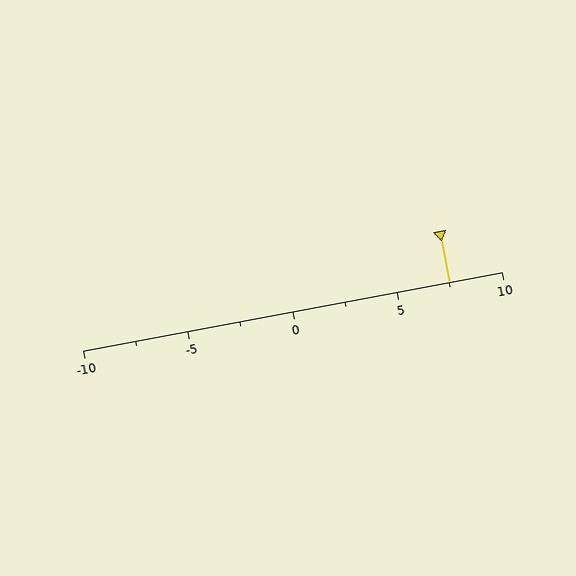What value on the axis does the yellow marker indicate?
The marker indicates approximately 7.5.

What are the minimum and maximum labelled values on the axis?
The axis runs from -10 to 10.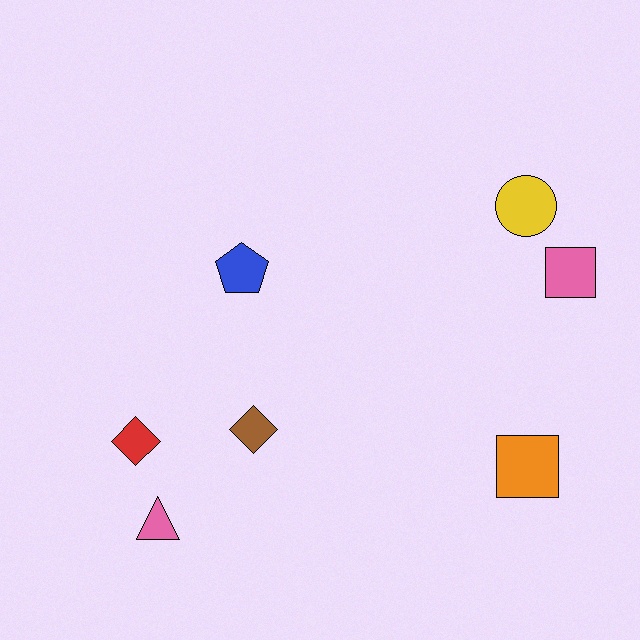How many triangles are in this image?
There is 1 triangle.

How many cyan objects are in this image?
There are no cyan objects.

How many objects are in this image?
There are 7 objects.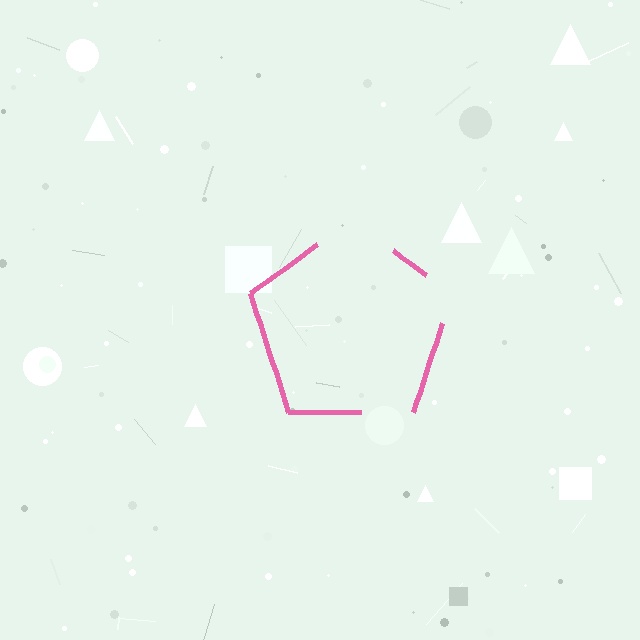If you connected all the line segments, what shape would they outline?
They would outline a pentagon.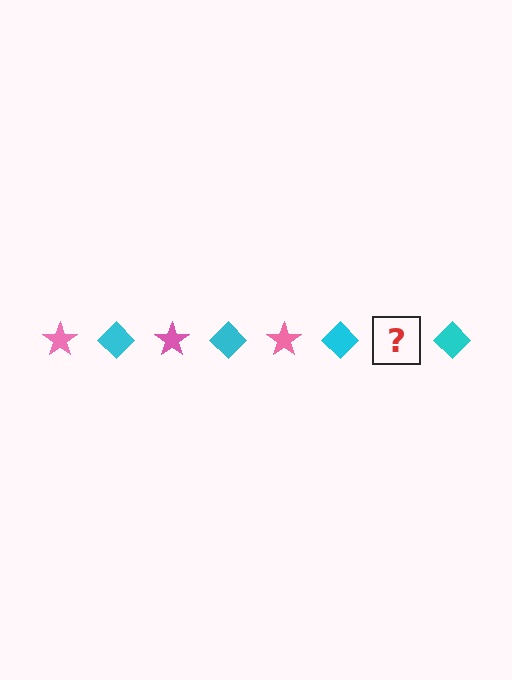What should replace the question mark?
The question mark should be replaced with a pink star.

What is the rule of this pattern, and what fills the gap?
The rule is that the pattern alternates between pink star and cyan diamond. The gap should be filled with a pink star.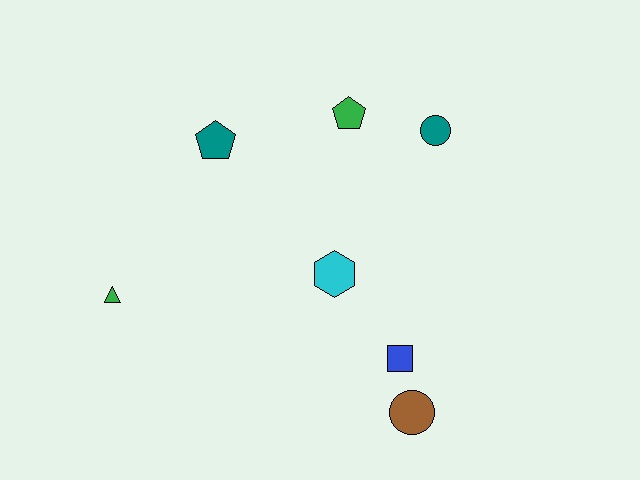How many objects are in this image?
There are 7 objects.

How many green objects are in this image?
There are 2 green objects.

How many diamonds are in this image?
There are no diamonds.